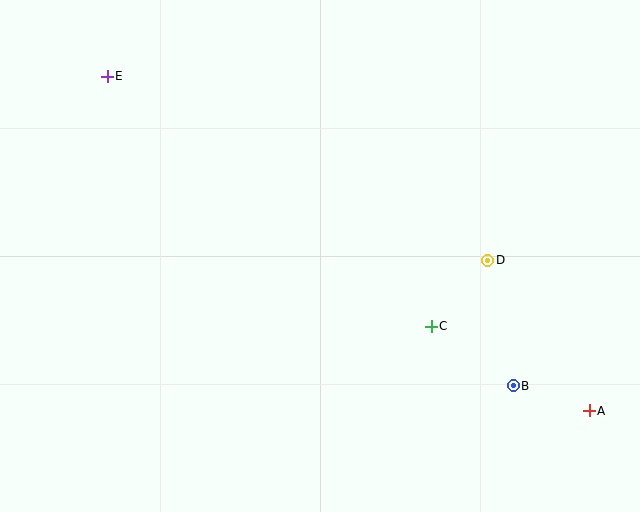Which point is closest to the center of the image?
Point C at (431, 326) is closest to the center.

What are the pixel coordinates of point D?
Point D is at (488, 260).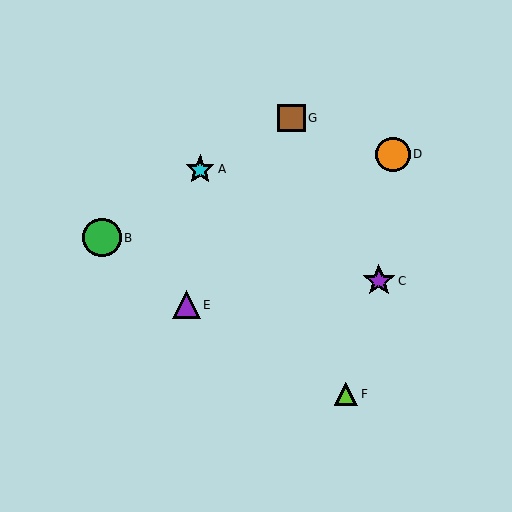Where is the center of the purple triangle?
The center of the purple triangle is at (187, 305).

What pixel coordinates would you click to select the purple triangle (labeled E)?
Click at (187, 305) to select the purple triangle E.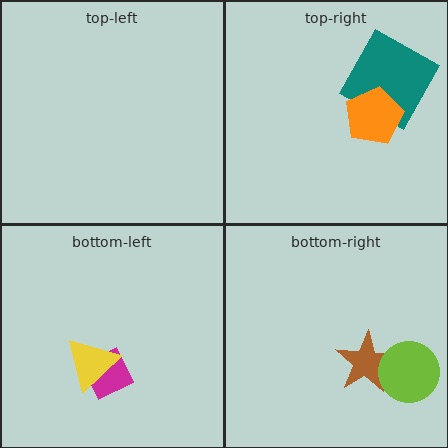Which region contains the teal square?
The top-right region.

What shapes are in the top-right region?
The teal square, the orange pentagon.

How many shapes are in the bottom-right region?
2.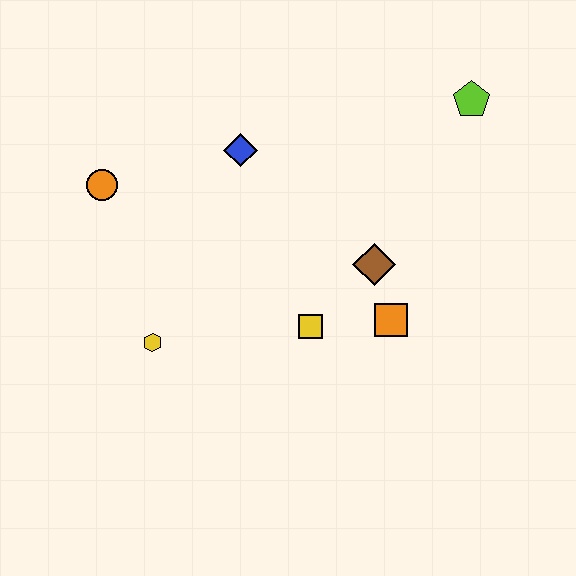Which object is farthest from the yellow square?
The lime pentagon is farthest from the yellow square.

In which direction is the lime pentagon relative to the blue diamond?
The lime pentagon is to the right of the blue diamond.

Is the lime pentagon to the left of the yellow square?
No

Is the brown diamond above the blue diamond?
No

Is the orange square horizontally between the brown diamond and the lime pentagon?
Yes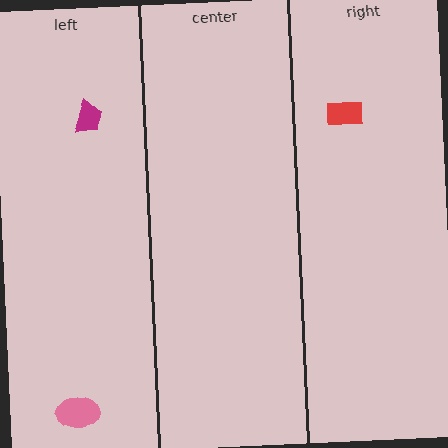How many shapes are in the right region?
1.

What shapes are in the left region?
The pink ellipse, the magenta trapezoid.